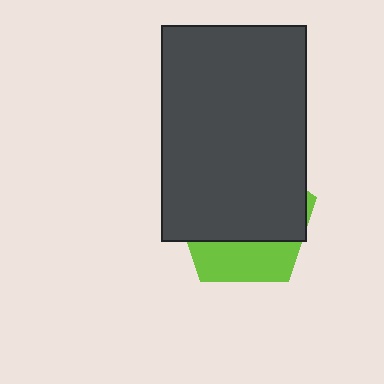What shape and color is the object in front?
The object in front is a dark gray rectangle.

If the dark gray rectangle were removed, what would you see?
You would see the complete lime pentagon.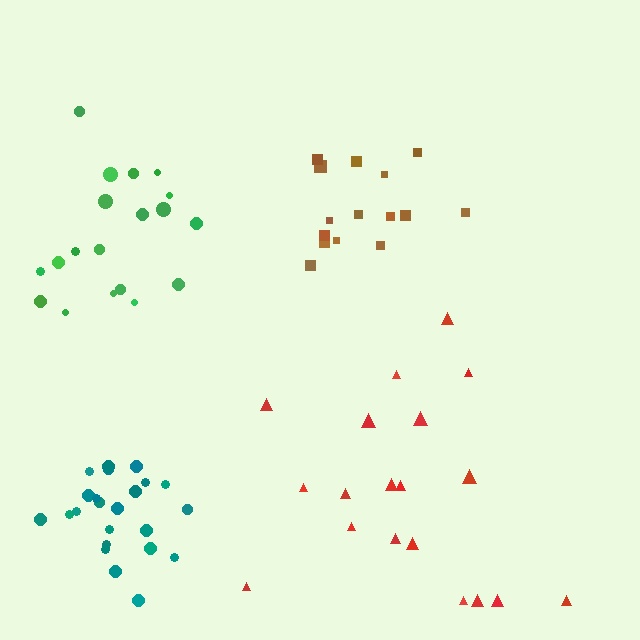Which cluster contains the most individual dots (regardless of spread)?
Teal (25).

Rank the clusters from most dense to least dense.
teal, brown, green, red.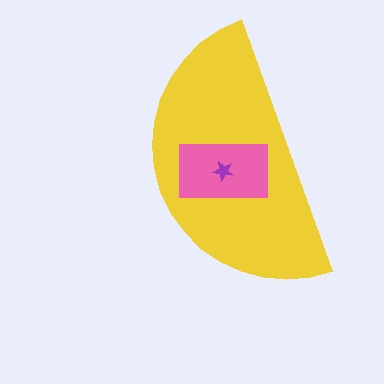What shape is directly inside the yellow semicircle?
The pink rectangle.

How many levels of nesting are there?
3.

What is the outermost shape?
The yellow semicircle.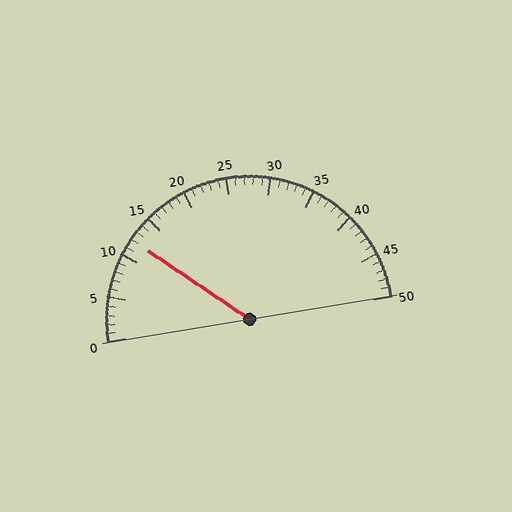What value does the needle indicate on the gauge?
The needle indicates approximately 12.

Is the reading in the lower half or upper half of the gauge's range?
The reading is in the lower half of the range (0 to 50).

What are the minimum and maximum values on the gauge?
The gauge ranges from 0 to 50.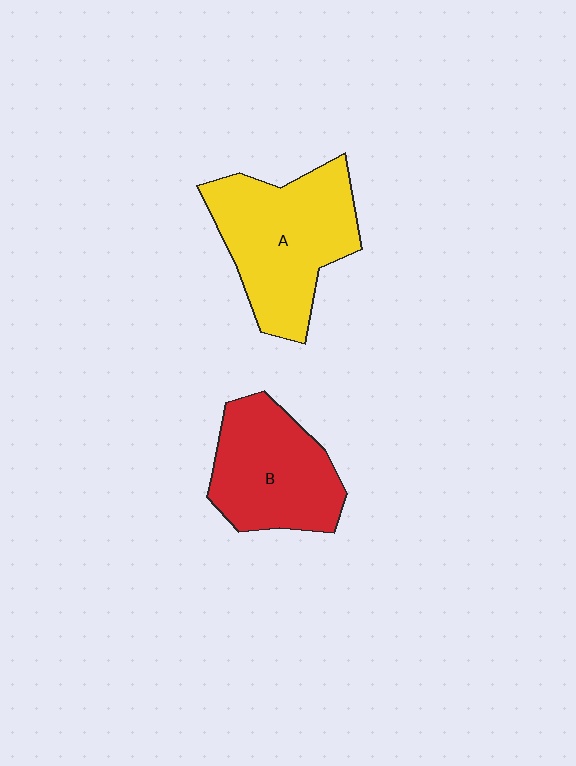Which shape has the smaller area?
Shape B (red).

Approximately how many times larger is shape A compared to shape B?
Approximately 1.2 times.